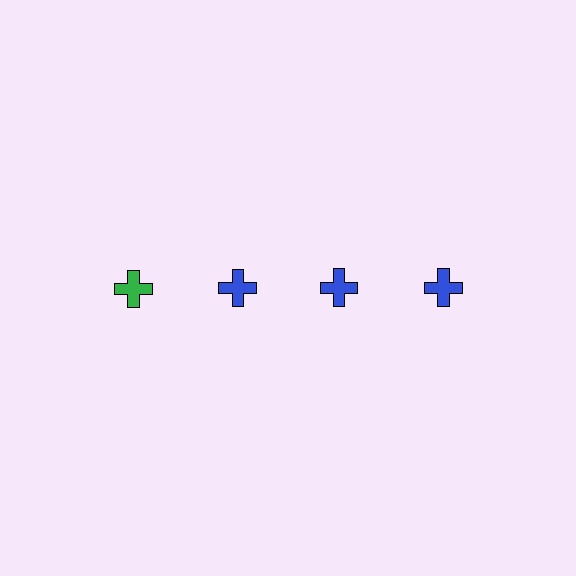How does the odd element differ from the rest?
It has a different color: green instead of blue.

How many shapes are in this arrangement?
There are 4 shapes arranged in a grid pattern.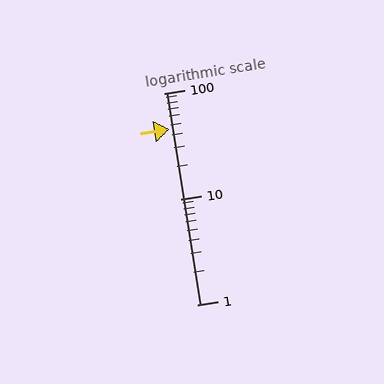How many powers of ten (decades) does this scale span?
The scale spans 2 decades, from 1 to 100.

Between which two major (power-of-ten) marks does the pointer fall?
The pointer is between 10 and 100.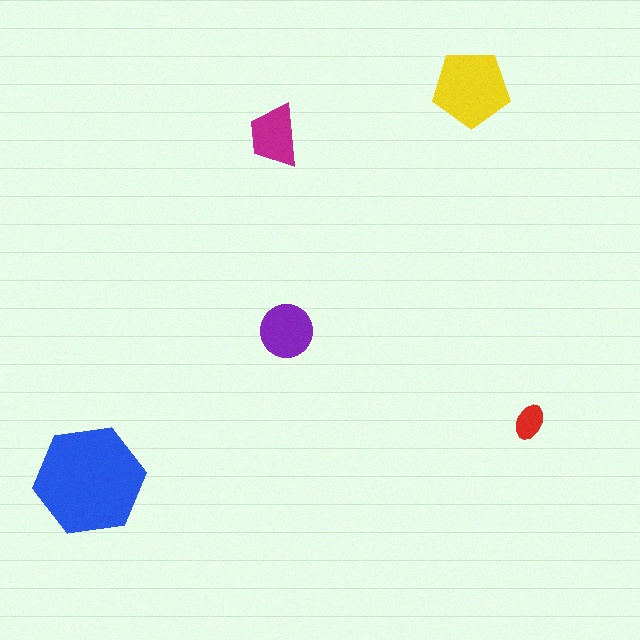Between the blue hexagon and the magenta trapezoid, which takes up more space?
The blue hexagon.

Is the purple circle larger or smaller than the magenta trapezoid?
Larger.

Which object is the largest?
The blue hexagon.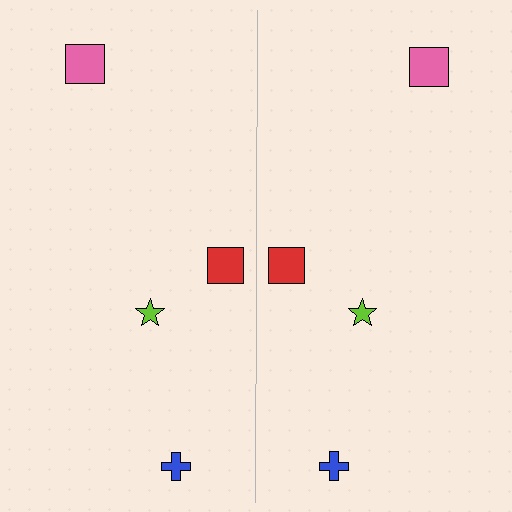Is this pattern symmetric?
Yes, this pattern has bilateral (reflection) symmetry.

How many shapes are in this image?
There are 8 shapes in this image.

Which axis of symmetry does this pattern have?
The pattern has a vertical axis of symmetry running through the center of the image.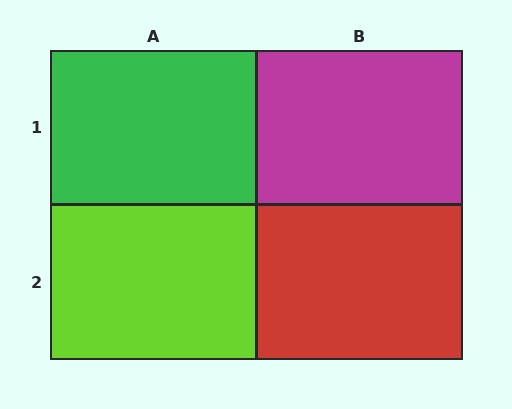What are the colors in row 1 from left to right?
Green, magenta.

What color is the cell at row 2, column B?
Red.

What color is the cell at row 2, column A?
Lime.